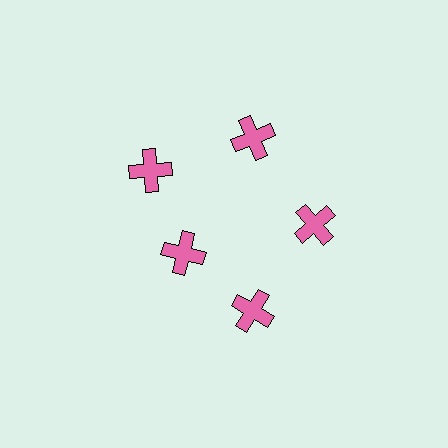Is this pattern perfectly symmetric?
No. The 5 pink crosses are arranged in a ring, but one element near the 8 o'clock position is pulled inward toward the center, breaking the 5-fold rotational symmetry.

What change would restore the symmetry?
The symmetry would be restored by moving it outward, back onto the ring so that all 5 crosses sit at equal angles and equal distance from the center.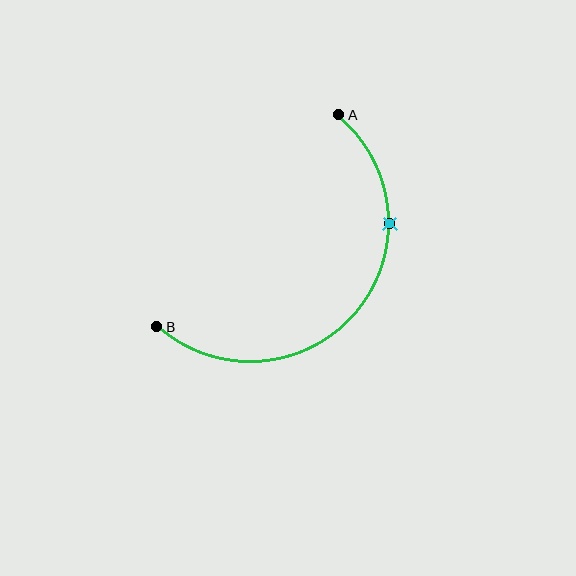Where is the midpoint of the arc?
The arc midpoint is the point on the curve farthest from the straight line joining A and B. It sits below and to the right of that line.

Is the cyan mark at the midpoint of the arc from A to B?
No. The cyan mark lies on the arc but is closer to endpoint A. The arc midpoint would be at the point on the curve equidistant along the arc from both A and B.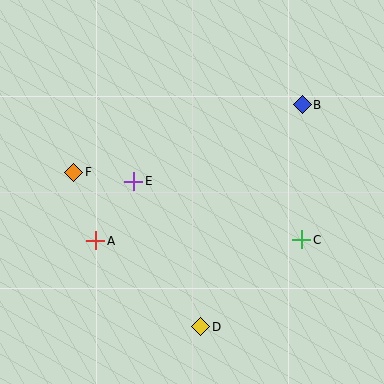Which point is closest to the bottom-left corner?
Point A is closest to the bottom-left corner.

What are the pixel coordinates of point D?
Point D is at (201, 327).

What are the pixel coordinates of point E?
Point E is at (134, 181).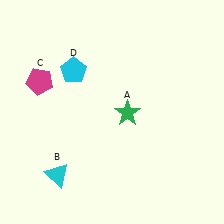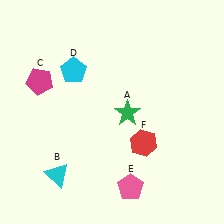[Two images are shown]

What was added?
A pink pentagon (E), a red hexagon (F) were added in Image 2.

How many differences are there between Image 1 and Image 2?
There are 2 differences between the two images.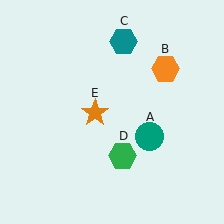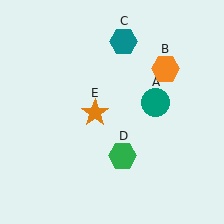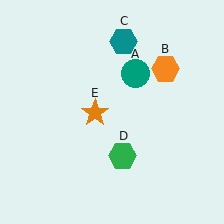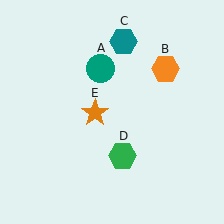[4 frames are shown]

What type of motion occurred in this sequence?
The teal circle (object A) rotated counterclockwise around the center of the scene.